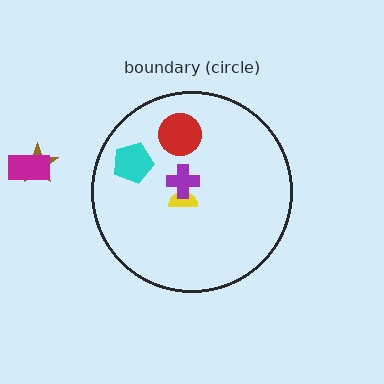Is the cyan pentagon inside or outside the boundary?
Inside.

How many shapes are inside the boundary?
4 inside, 2 outside.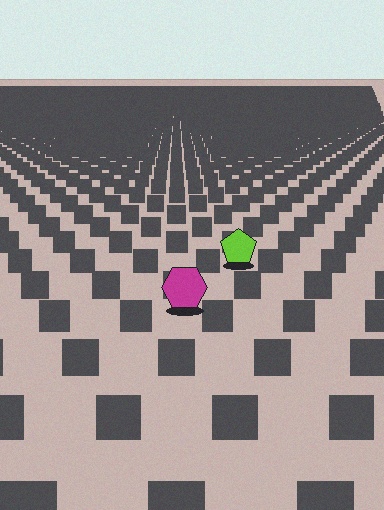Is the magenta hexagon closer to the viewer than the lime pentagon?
Yes. The magenta hexagon is closer — you can tell from the texture gradient: the ground texture is coarser near it.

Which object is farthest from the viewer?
The lime pentagon is farthest from the viewer. It appears smaller and the ground texture around it is denser.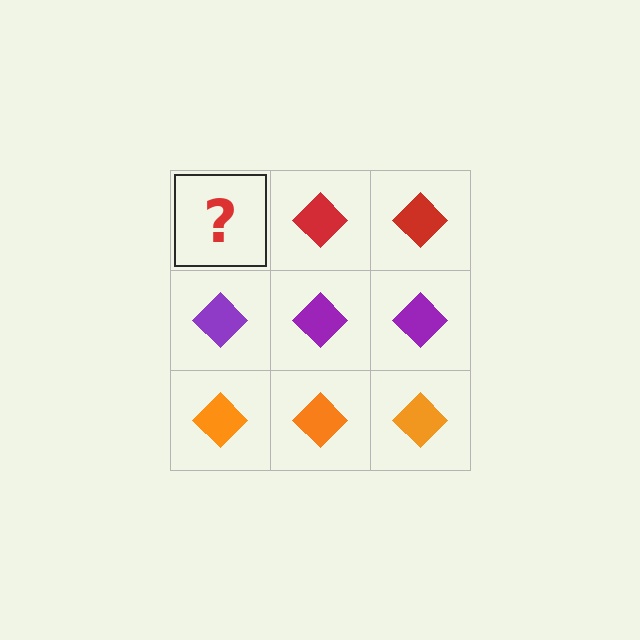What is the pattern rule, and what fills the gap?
The rule is that each row has a consistent color. The gap should be filled with a red diamond.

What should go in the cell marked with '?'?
The missing cell should contain a red diamond.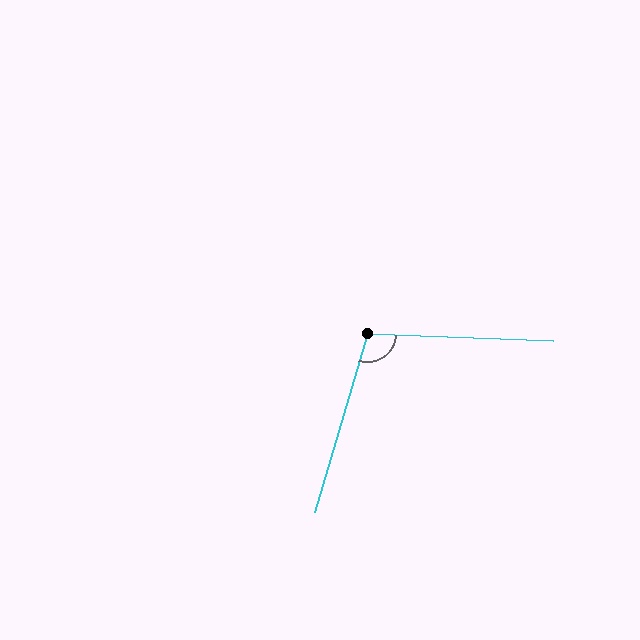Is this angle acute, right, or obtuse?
It is obtuse.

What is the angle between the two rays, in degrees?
Approximately 105 degrees.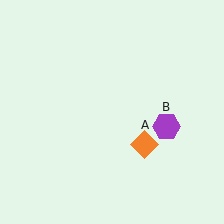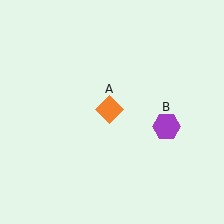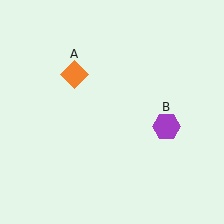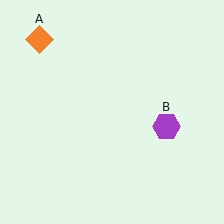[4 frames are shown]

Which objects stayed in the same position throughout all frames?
Purple hexagon (object B) remained stationary.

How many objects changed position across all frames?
1 object changed position: orange diamond (object A).